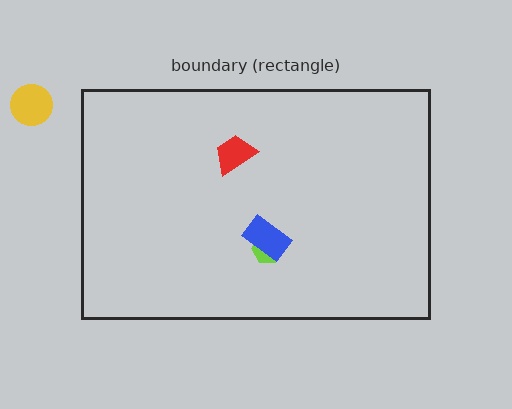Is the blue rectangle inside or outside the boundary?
Inside.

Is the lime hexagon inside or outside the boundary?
Inside.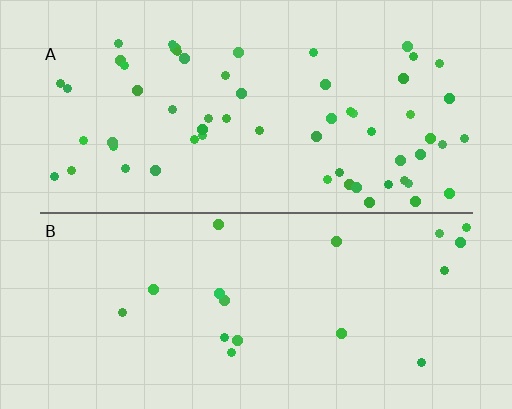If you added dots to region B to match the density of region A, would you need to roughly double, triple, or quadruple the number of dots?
Approximately triple.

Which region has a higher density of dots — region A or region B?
A (the top).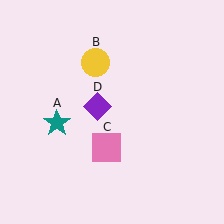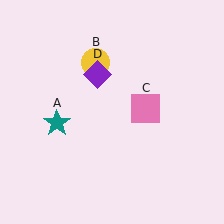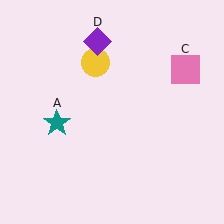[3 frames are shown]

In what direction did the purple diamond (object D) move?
The purple diamond (object D) moved up.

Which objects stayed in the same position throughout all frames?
Teal star (object A) and yellow circle (object B) remained stationary.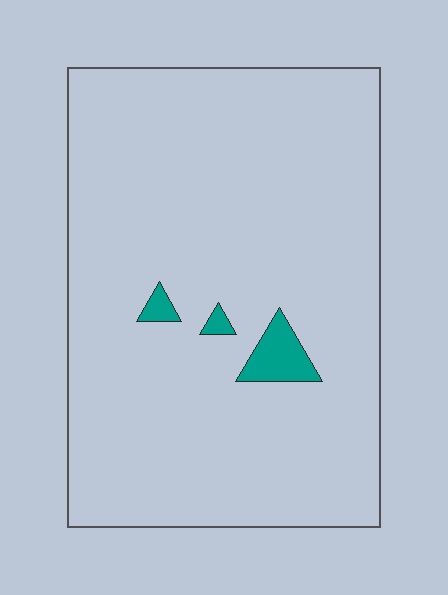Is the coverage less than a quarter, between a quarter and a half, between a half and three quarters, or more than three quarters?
Less than a quarter.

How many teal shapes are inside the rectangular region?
3.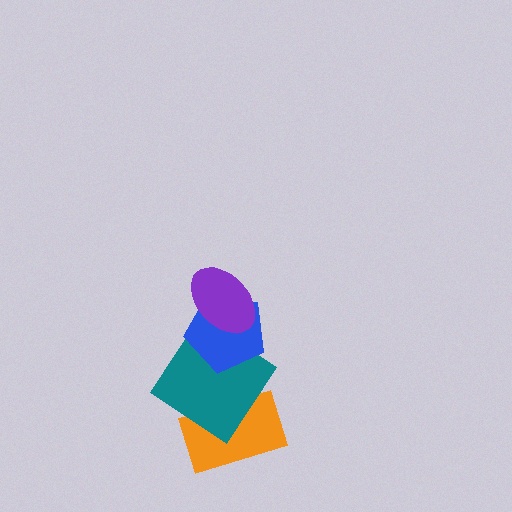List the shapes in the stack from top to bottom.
From top to bottom: the purple ellipse, the blue pentagon, the teal diamond, the orange rectangle.